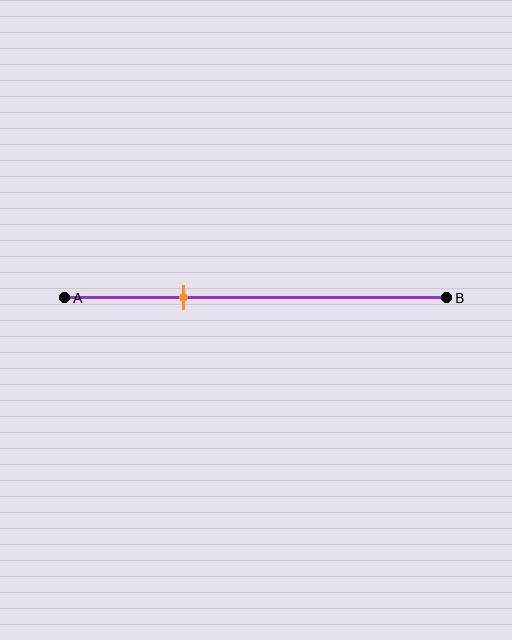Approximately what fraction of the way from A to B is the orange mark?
The orange mark is approximately 30% of the way from A to B.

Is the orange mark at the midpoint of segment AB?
No, the mark is at about 30% from A, not at the 50% midpoint.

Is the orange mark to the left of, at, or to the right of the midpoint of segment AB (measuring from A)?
The orange mark is to the left of the midpoint of segment AB.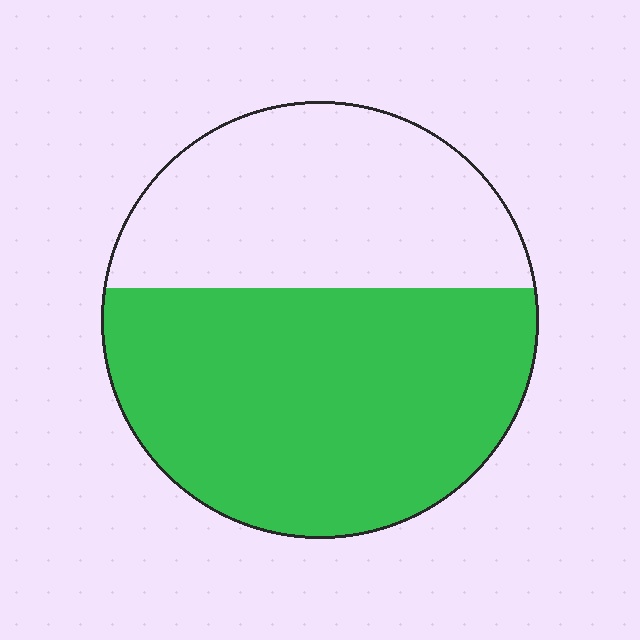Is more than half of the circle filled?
Yes.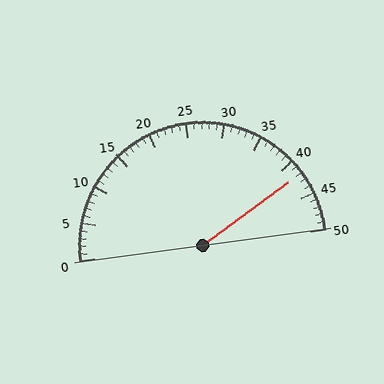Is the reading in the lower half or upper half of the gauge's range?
The reading is in the upper half of the range (0 to 50).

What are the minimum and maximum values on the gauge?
The gauge ranges from 0 to 50.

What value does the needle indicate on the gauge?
The needle indicates approximately 42.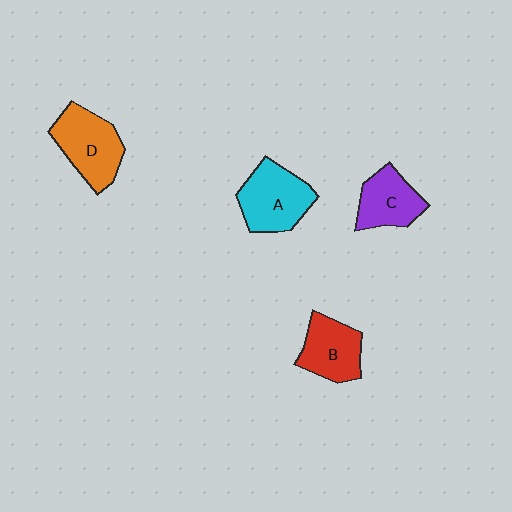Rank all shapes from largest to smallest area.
From largest to smallest: A (cyan), D (orange), B (red), C (purple).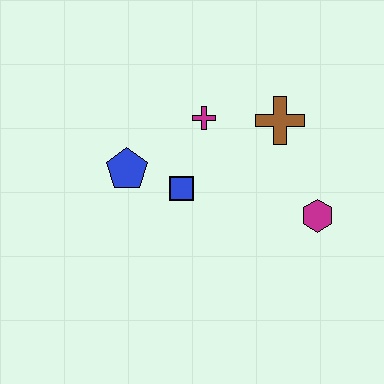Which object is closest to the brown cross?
The magenta cross is closest to the brown cross.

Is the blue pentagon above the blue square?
Yes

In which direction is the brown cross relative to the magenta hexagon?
The brown cross is above the magenta hexagon.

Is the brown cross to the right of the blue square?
Yes